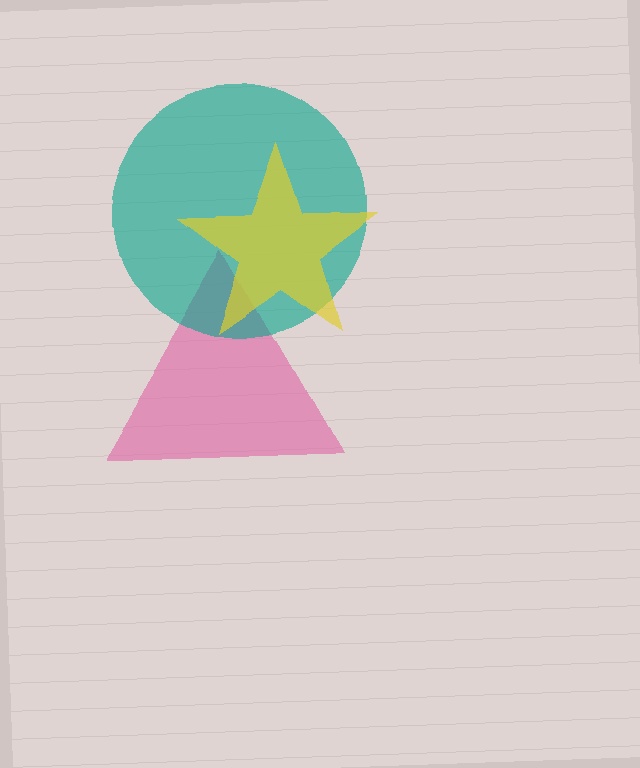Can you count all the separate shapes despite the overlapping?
Yes, there are 3 separate shapes.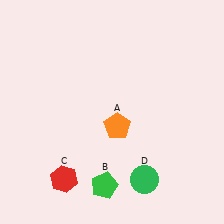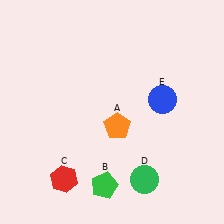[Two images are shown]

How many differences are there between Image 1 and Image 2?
There is 1 difference between the two images.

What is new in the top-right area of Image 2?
A blue circle (E) was added in the top-right area of Image 2.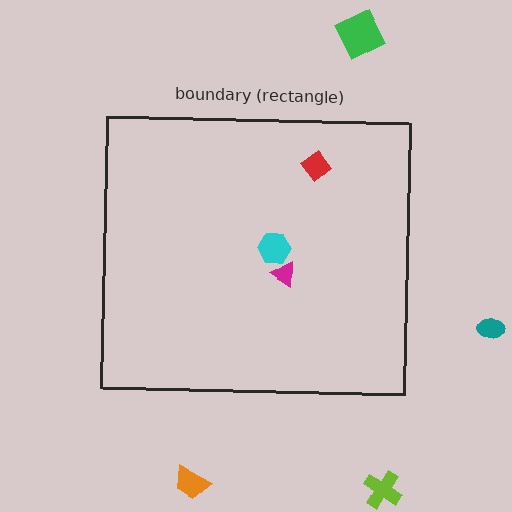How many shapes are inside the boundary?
3 inside, 4 outside.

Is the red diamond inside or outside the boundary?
Inside.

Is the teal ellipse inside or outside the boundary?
Outside.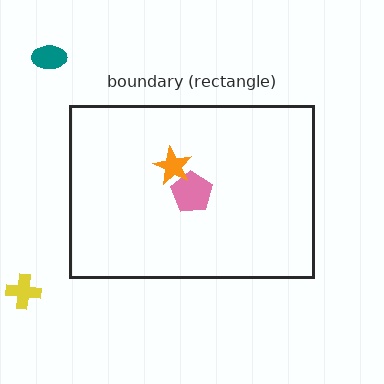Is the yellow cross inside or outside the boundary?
Outside.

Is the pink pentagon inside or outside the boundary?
Inside.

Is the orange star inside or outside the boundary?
Inside.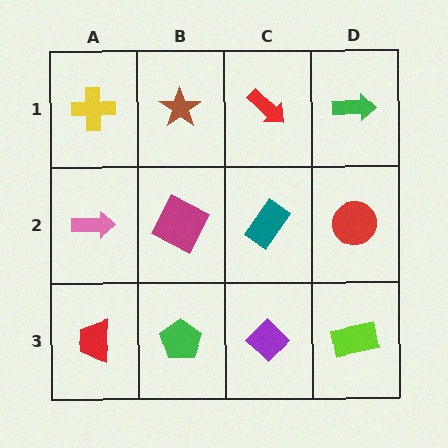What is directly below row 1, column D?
A red circle.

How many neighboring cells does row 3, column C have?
3.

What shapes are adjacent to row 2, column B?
A brown star (row 1, column B), a green pentagon (row 3, column B), a pink arrow (row 2, column A), a teal rectangle (row 2, column C).